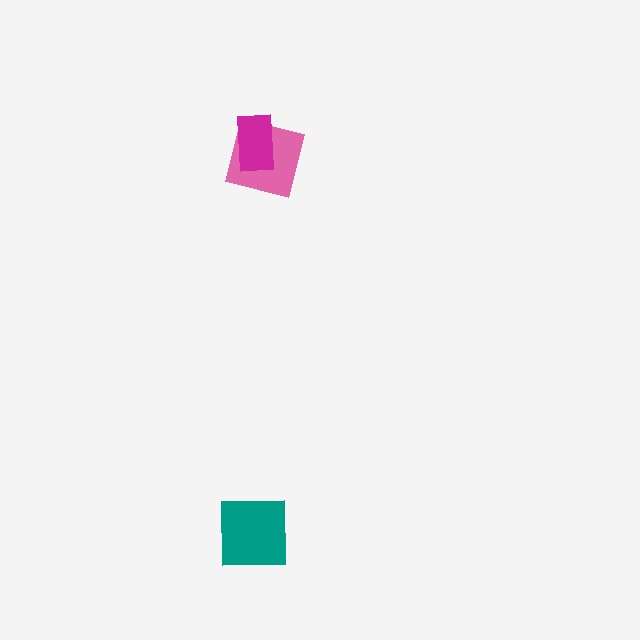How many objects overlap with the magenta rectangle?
1 object overlaps with the magenta rectangle.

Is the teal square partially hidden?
No, no other shape covers it.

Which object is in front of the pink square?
The magenta rectangle is in front of the pink square.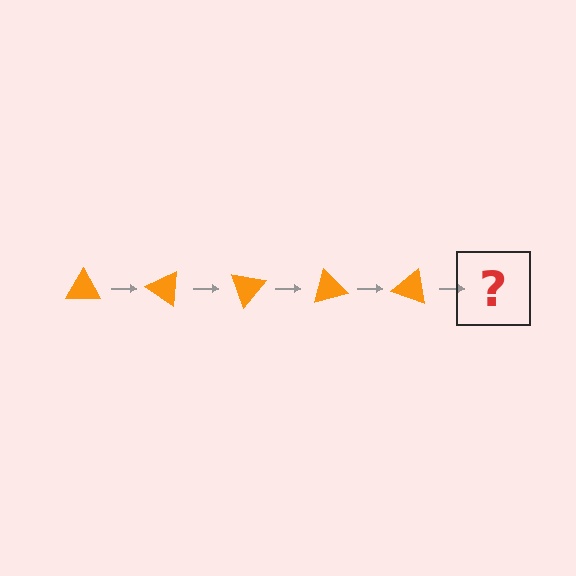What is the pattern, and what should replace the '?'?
The pattern is that the triangle rotates 35 degrees each step. The '?' should be an orange triangle rotated 175 degrees.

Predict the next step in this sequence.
The next step is an orange triangle rotated 175 degrees.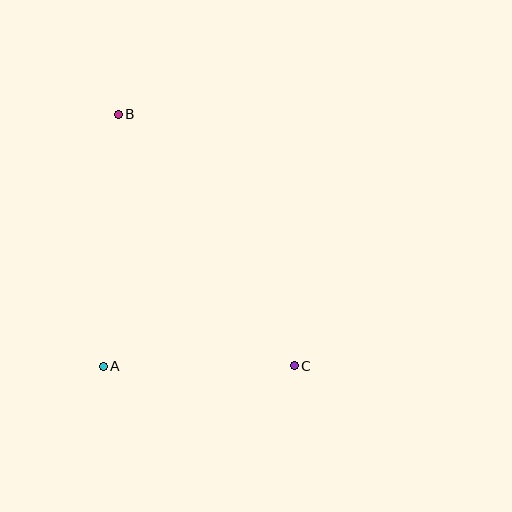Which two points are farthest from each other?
Points B and C are farthest from each other.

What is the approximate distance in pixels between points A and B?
The distance between A and B is approximately 252 pixels.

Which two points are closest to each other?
Points A and C are closest to each other.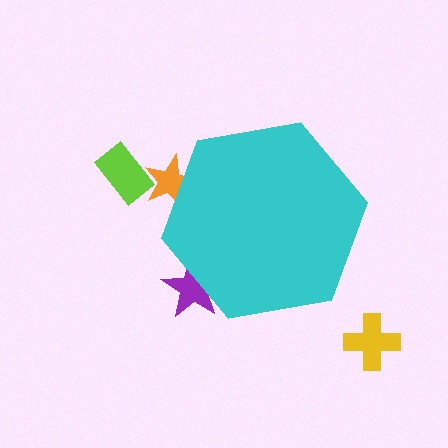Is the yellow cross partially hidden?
No, the yellow cross is fully visible.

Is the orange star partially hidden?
Yes, the orange star is partially hidden behind the cyan hexagon.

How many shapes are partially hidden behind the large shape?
2 shapes are partially hidden.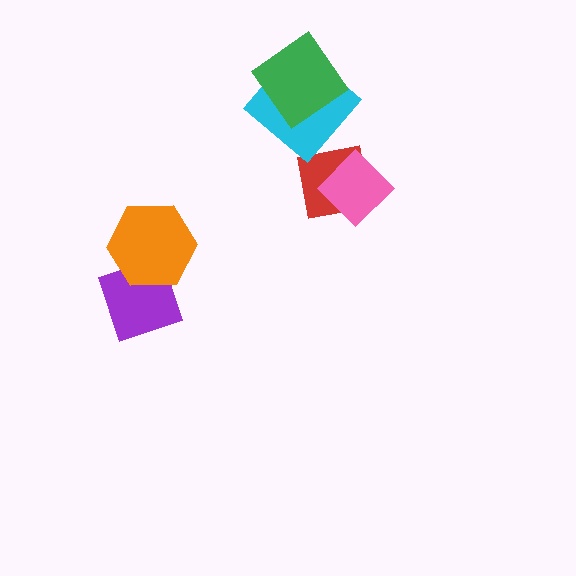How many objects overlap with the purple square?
1 object overlaps with the purple square.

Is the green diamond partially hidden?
No, no other shape covers it.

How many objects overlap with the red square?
1 object overlaps with the red square.